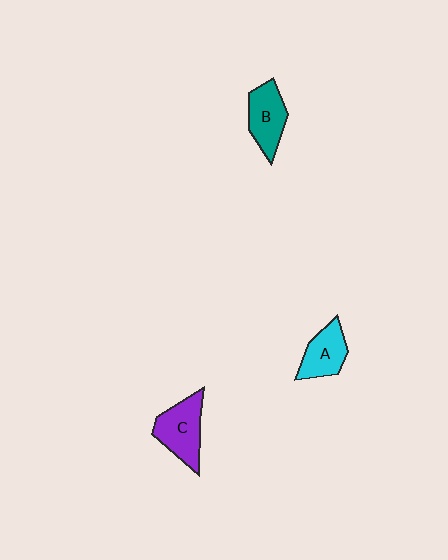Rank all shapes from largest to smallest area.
From largest to smallest: C (purple), B (teal), A (cyan).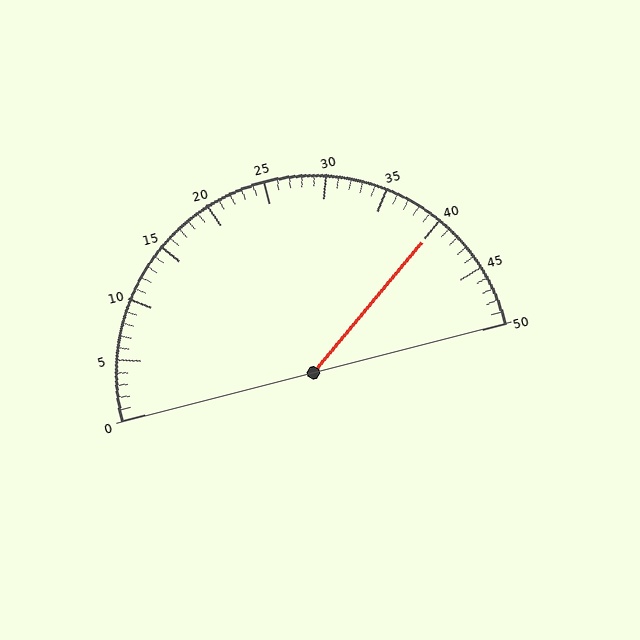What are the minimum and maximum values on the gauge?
The gauge ranges from 0 to 50.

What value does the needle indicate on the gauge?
The needle indicates approximately 40.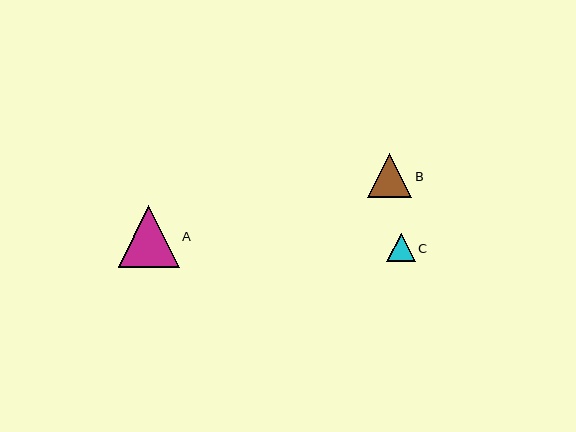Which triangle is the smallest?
Triangle C is the smallest with a size of approximately 29 pixels.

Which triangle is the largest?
Triangle A is the largest with a size of approximately 61 pixels.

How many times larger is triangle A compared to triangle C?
Triangle A is approximately 2.1 times the size of triangle C.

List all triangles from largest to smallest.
From largest to smallest: A, B, C.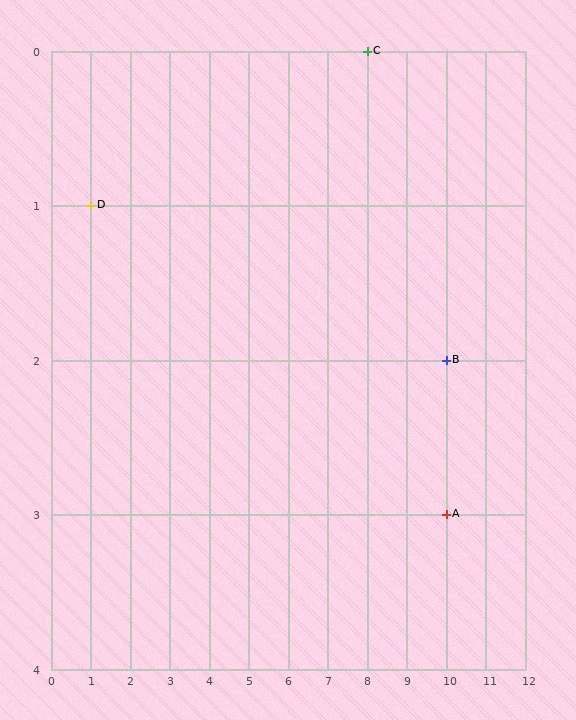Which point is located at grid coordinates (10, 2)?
Point B is at (10, 2).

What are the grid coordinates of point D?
Point D is at grid coordinates (1, 1).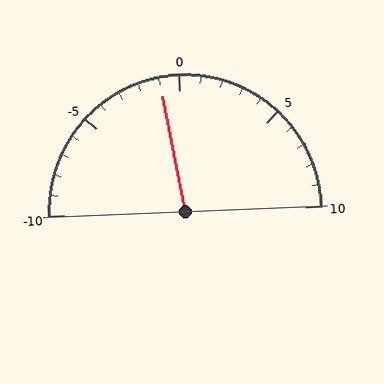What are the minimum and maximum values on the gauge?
The gauge ranges from -10 to 10.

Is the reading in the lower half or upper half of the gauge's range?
The reading is in the lower half of the range (-10 to 10).